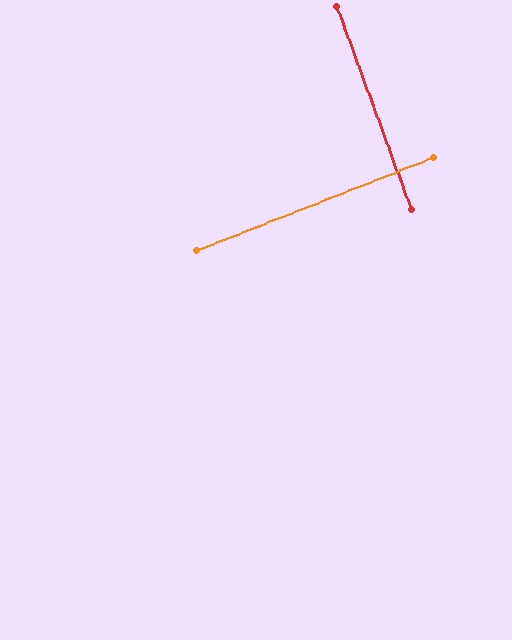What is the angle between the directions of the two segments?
Approximately 89 degrees.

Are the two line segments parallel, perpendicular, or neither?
Perpendicular — they meet at approximately 89°.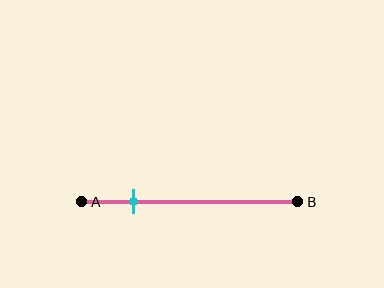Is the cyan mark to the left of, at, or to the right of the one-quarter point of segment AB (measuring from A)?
The cyan mark is approximately at the one-quarter point of segment AB.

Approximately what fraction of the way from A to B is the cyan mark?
The cyan mark is approximately 25% of the way from A to B.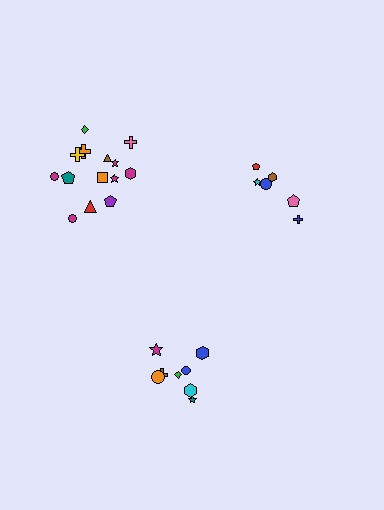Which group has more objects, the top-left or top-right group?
The top-left group.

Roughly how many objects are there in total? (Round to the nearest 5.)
Roughly 30 objects in total.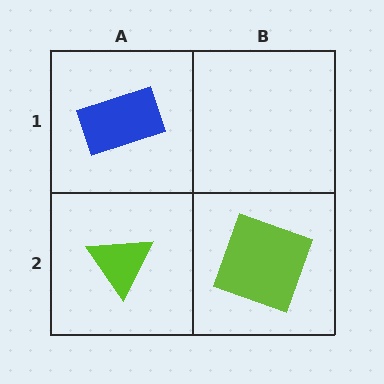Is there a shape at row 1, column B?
No, that cell is empty.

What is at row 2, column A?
A lime triangle.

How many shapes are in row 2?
2 shapes.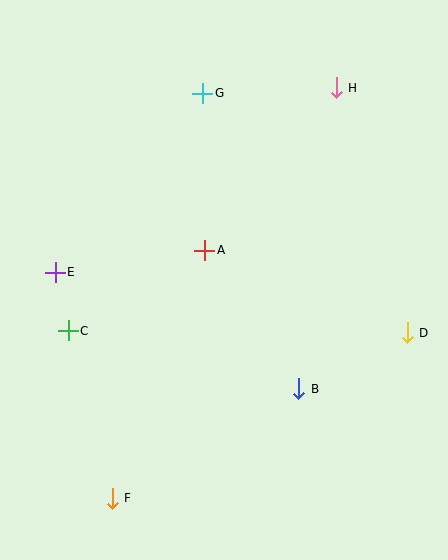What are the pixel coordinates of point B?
Point B is at (299, 389).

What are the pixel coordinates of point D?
Point D is at (407, 333).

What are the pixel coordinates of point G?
Point G is at (203, 93).